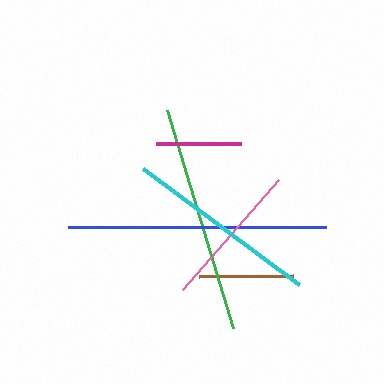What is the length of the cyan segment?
The cyan segment is approximately 194 pixels long.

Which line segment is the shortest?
The magenta line is the shortest at approximately 85 pixels.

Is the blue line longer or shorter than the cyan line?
The blue line is longer than the cyan line.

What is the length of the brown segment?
The brown segment is approximately 94 pixels long.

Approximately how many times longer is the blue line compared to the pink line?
The blue line is approximately 1.8 times the length of the pink line.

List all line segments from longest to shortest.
From longest to shortest: blue, green, cyan, pink, brown, magenta.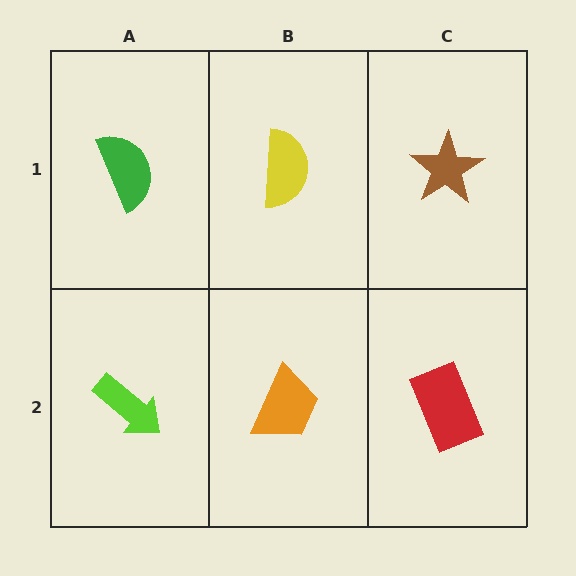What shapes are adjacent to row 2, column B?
A yellow semicircle (row 1, column B), a lime arrow (row 2, column A), a red rectangle (row 2, column C).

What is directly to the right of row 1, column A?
A yellow semicircle.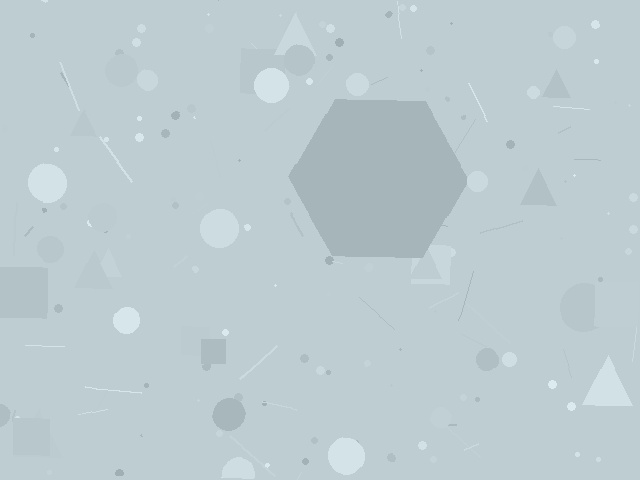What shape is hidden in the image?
A hexagon is hidden in the image.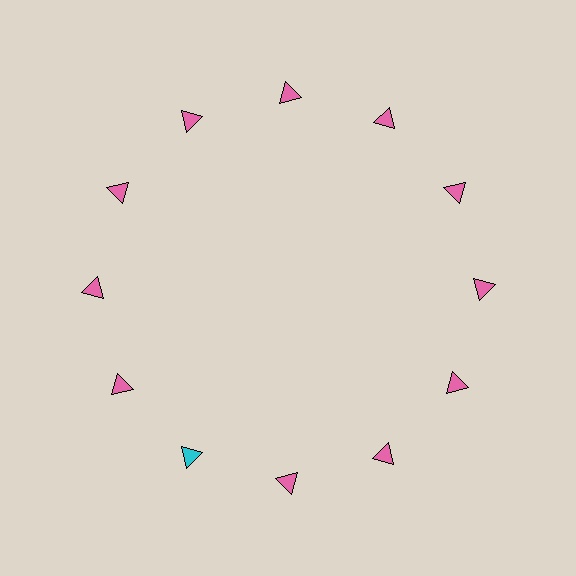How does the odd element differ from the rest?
It has a different color: cyan instead of pink.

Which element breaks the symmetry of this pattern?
The cyan triangle at roughly the 7 o'clock position breaks the symmetry. All other shapes are pink triangles.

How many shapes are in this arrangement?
There are 12 shapes arranged in a ring pattern.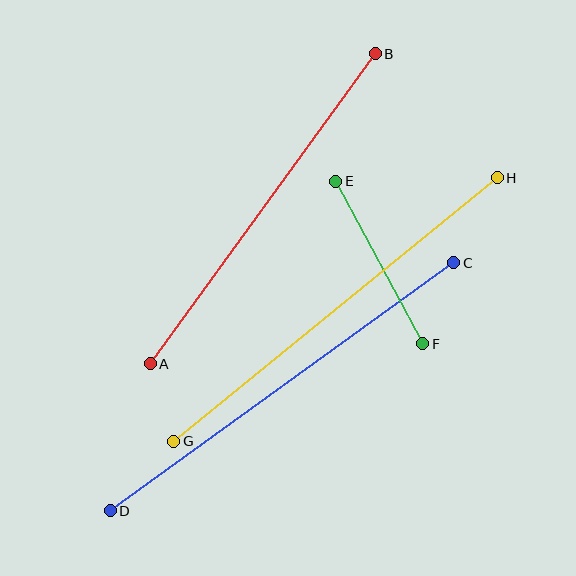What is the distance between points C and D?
The distance is approximately 424 pixels.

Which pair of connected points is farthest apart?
Points C and D are farthest apart.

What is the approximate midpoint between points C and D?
The midpoint is at approximately (282, 387) pixels.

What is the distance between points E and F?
The distance is approximately 184 pixels.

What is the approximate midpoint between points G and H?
The midpoint is at approximately (336, 309) pixels.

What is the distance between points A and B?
The distance is approximately 383 pixels.